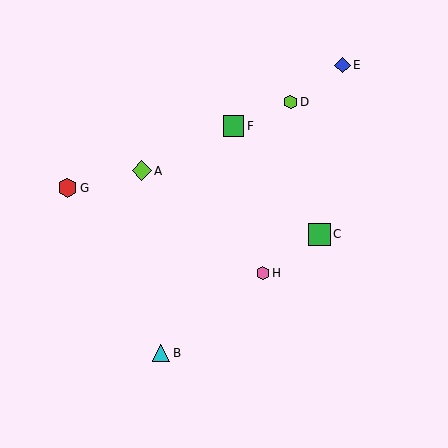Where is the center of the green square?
The center of the green square is at (233, 126).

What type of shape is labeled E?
Shape E is a blue diamond.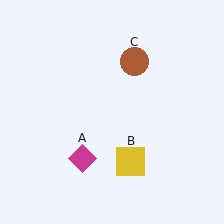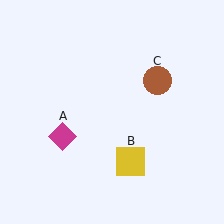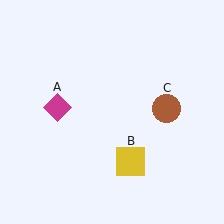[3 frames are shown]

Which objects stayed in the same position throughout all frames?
Yellow square (object B) remained stationary.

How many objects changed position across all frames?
2 objects changed position: magenta diamond (object A), brown circle (object C).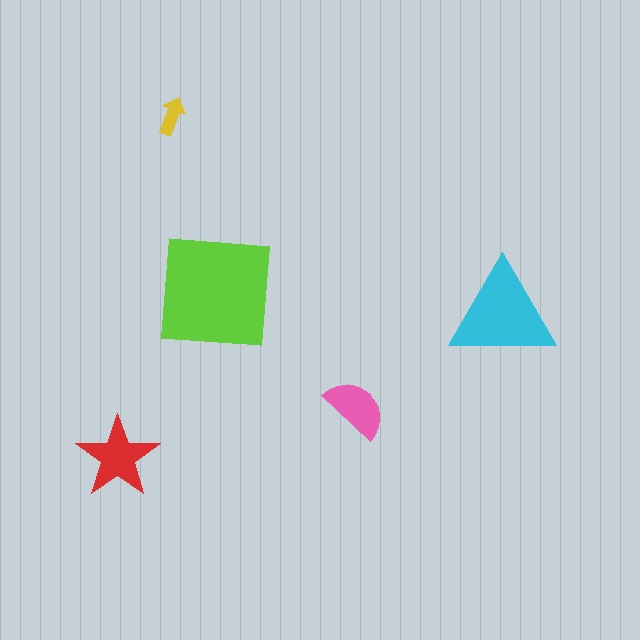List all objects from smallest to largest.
The yellow arrow, the pink semicircle, the red star, the cyan triangle, the lime square.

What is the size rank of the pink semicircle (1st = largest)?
4th.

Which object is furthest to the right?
The cyan triangle is rightmost.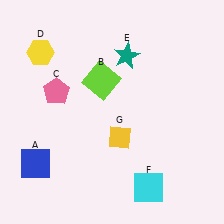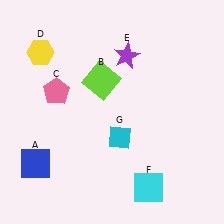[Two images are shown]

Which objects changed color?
E changed from teal to purple. G changed from yellow to cyan.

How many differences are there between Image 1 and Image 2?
There are 2 differences between the two images.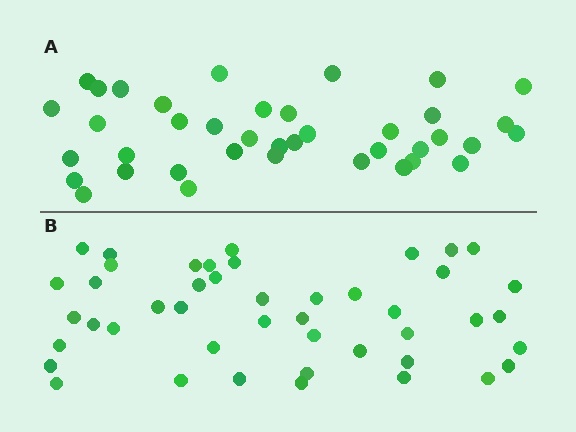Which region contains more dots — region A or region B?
Region B (the bottom region) has more dots.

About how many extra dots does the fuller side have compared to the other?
Region B has about 6 more dots than region A.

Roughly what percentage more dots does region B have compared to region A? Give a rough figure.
About 15% more.